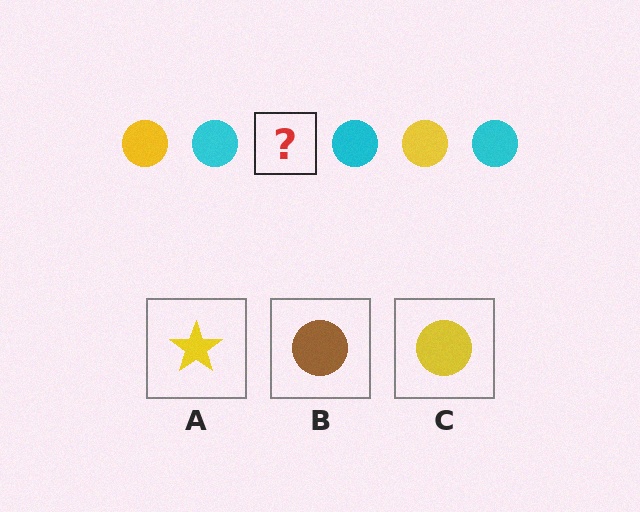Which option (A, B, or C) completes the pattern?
C.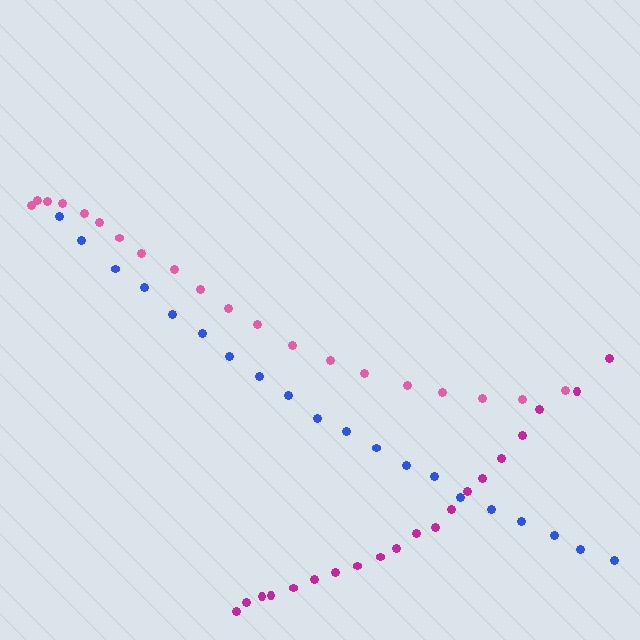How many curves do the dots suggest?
There are 3 distinct paths.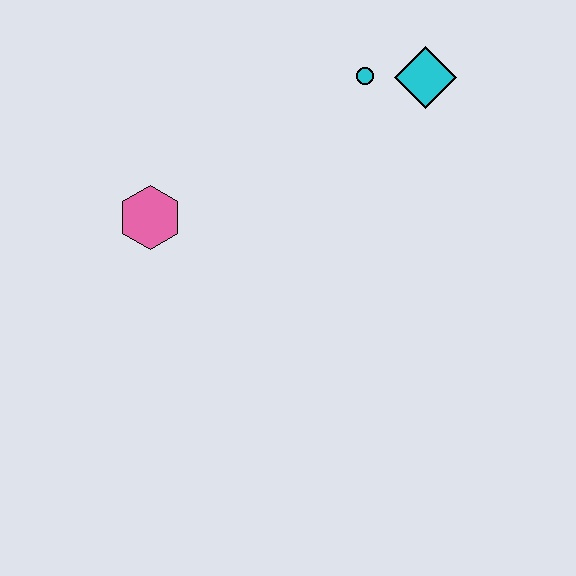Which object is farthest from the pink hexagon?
The cyan diamond is farthest from the pink hexagon.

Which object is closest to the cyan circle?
The cyan diamond is closest to the cyan circle.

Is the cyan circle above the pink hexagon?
Yes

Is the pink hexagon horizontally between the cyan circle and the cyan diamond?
No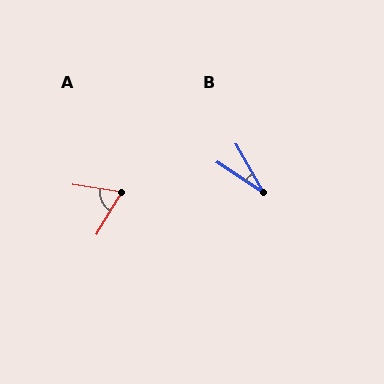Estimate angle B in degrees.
Approximately 27 degrees.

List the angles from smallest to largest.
B (27°), A (68°).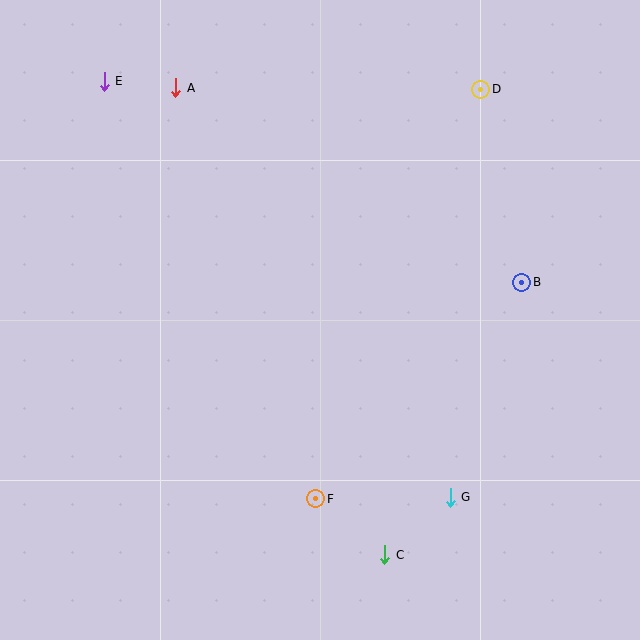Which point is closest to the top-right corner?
Point D is closest to the top-right corner.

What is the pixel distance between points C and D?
The distance between C and D is 475 pixels.